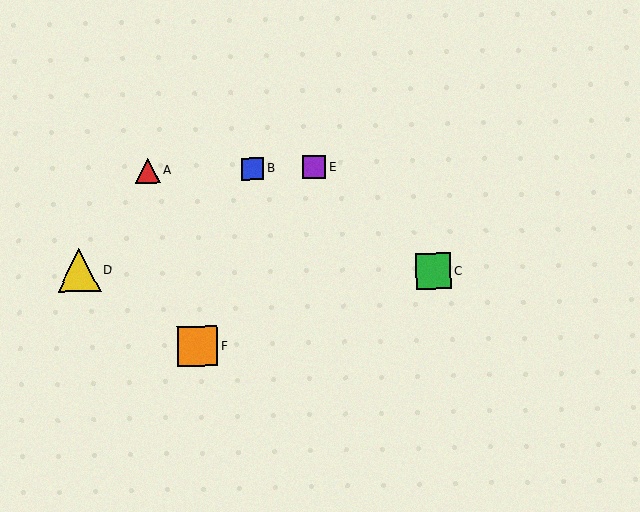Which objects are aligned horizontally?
Objects A, B, E are aligned horizontally.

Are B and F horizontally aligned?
No, B is at y≈169 and F is at y≈346.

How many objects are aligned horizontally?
3 objects (A, B, E) are aligned horizontally.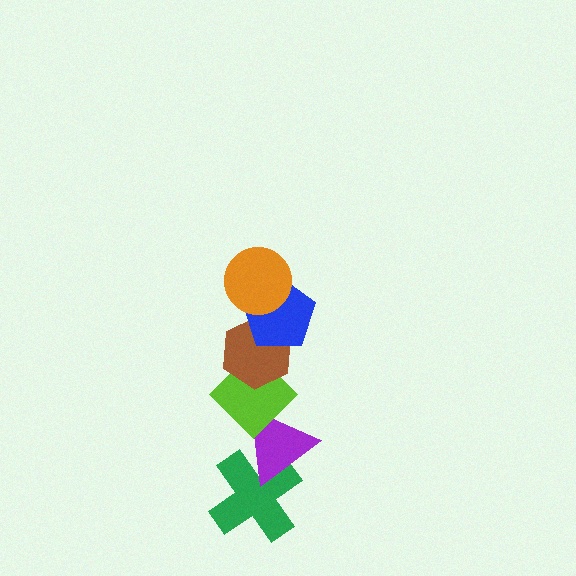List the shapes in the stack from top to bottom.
From top to bottom: the orange circle, the blue pentagon, the brown hexagon, the lime diamond, the purple triangle, the green cross.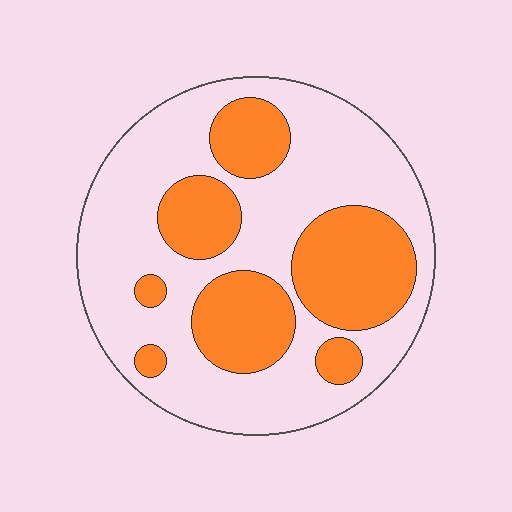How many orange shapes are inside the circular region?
7.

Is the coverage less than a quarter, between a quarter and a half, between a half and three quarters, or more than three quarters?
Between a quarter and a half.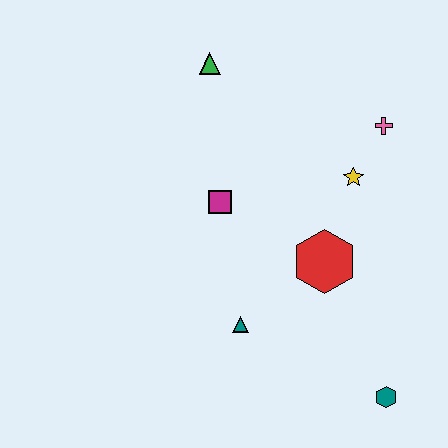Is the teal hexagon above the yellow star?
No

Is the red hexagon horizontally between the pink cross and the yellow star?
No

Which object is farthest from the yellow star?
The teal hexagon is farthest from the yellow star.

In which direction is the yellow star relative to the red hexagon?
The yellow star is above the red hexagon.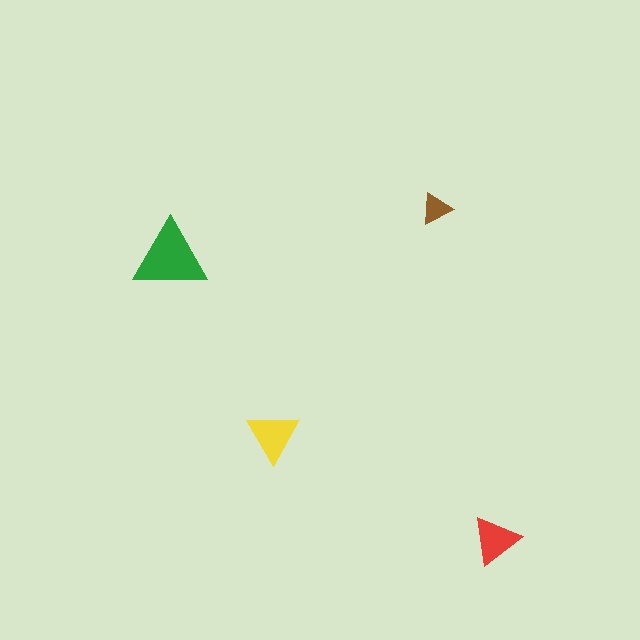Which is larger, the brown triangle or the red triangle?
The red one.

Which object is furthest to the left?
The green triangle is leftmost.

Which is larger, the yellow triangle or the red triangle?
The yellow one.